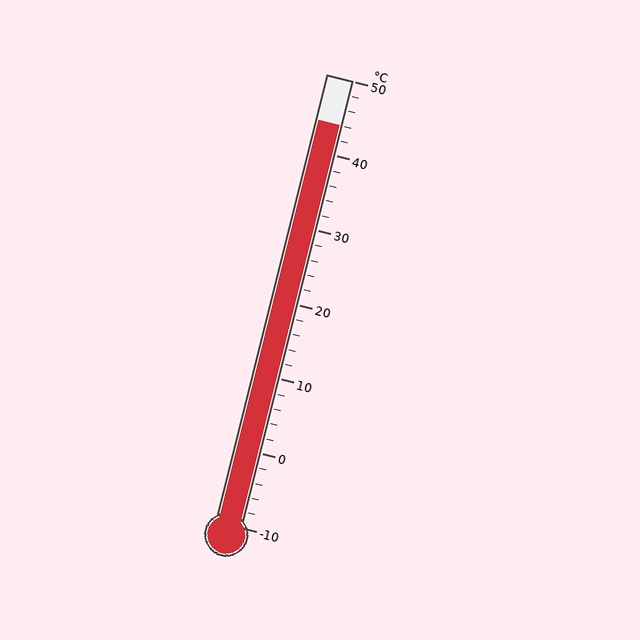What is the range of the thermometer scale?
The thermometer scale ranges from -10°C to 50°C.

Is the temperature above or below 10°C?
The temperature is above 10°C.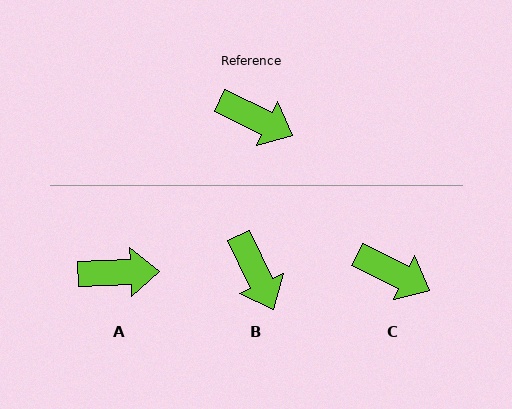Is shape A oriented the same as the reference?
No, it is off by about 28 degrees.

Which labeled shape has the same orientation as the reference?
C.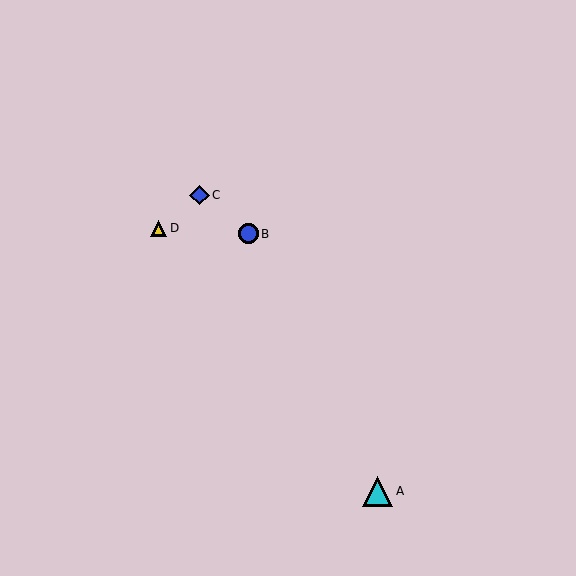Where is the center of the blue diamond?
The center of the blue diamond is at (199, 195).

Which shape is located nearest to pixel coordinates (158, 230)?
The yellow triangle (labeled D) at (159, 228) is nearest to that location.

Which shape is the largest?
The cyan triangle (labeled A) is the largest.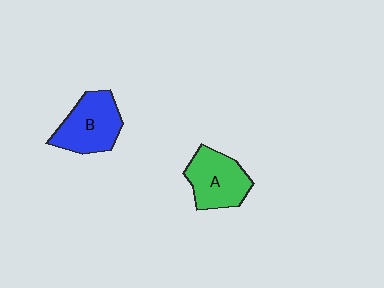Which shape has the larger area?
Shape B (blue).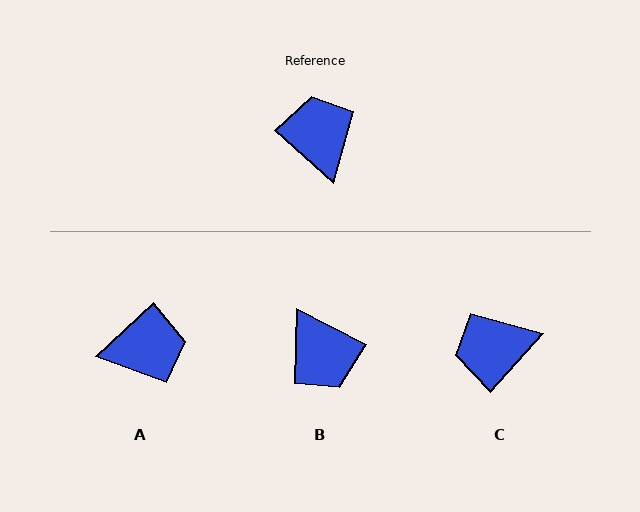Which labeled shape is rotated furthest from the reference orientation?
B, about 166 degrees away.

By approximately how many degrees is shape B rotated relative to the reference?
Approximately 166 degrees clockwise.